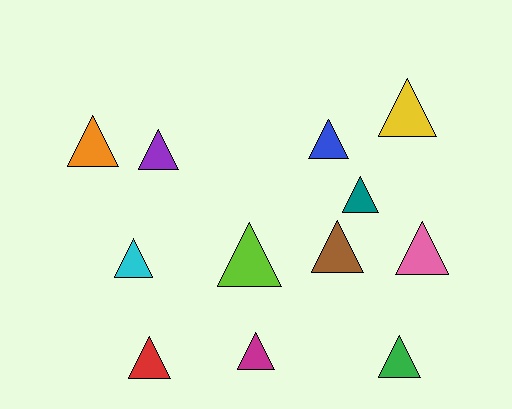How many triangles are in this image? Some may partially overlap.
There are 12 triangles.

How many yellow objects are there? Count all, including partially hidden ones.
There is 1 yellow object.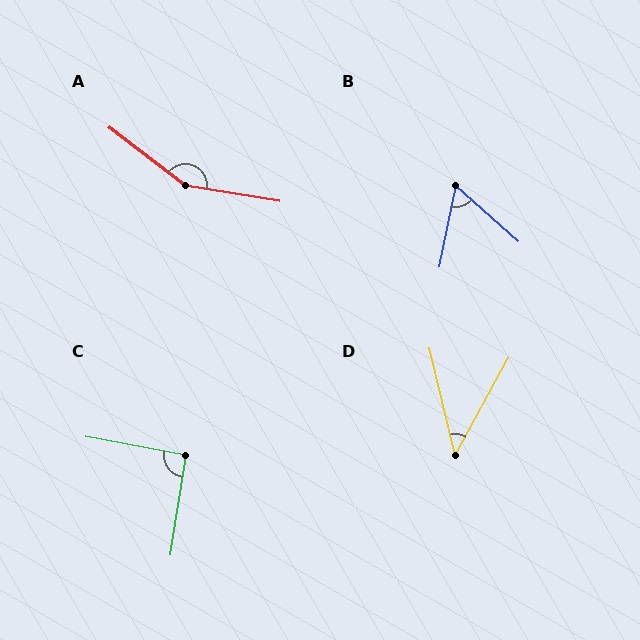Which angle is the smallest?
D, at approximately 42 degrees.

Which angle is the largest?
A, at approximately 152 degrees.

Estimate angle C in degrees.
Approximately 92 degrees.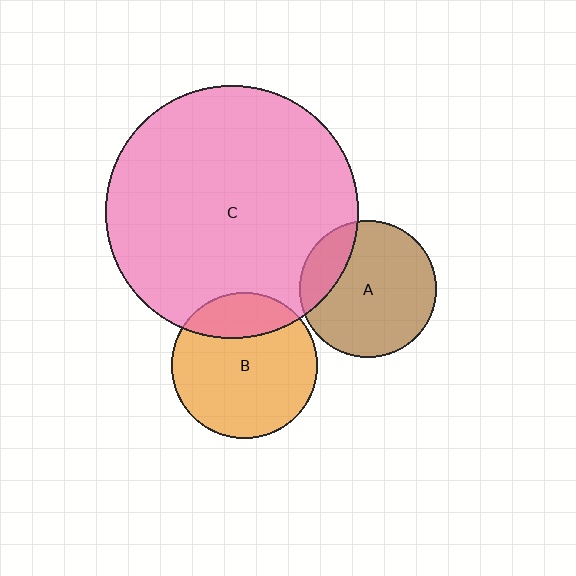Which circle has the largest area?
Circle C (pink).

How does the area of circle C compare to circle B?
Approximately 3.0 times.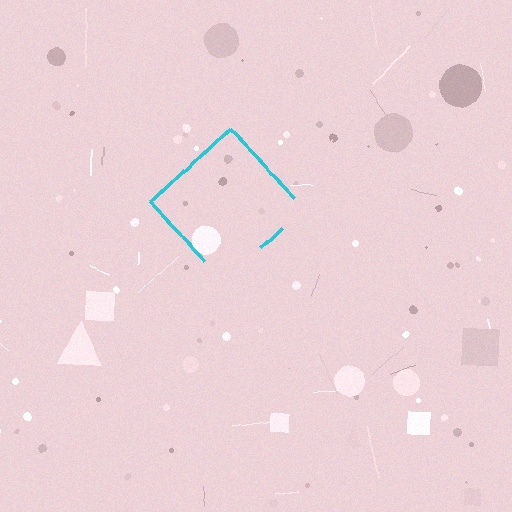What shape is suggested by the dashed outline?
The dashed outline suggests a diamond.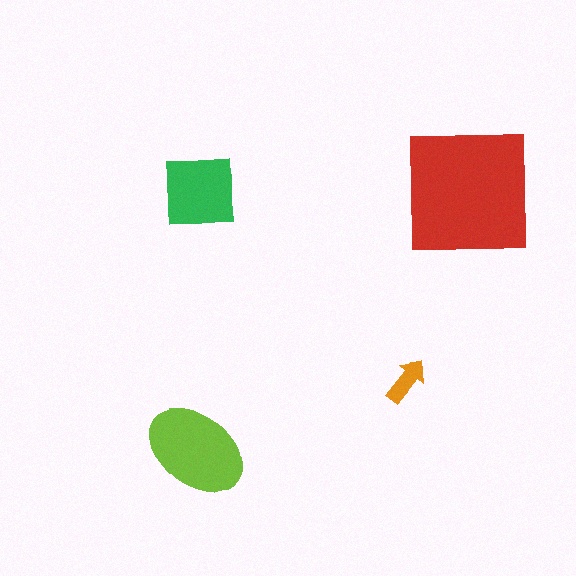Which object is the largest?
The red square.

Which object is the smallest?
The orange arrow.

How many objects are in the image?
There are 4 objects in the image.